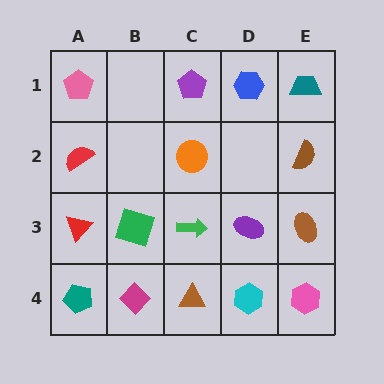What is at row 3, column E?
A brown ellipse.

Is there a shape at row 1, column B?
No, that cell is empty.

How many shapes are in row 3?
5 shapes.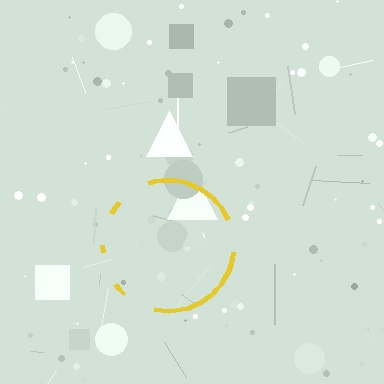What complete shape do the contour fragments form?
The contour fragments form a circle.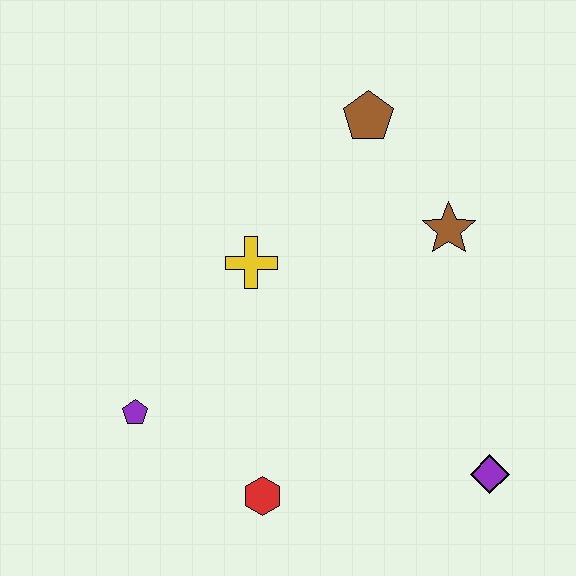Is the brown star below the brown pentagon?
Yes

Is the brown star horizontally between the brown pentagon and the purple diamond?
Yes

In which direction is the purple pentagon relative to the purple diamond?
The purple pentagon is to the left of the purple diamond.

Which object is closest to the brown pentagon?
The brown star is closest to the brown pentagon.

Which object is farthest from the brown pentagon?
The red hexagon is farthest from the brown pentagon.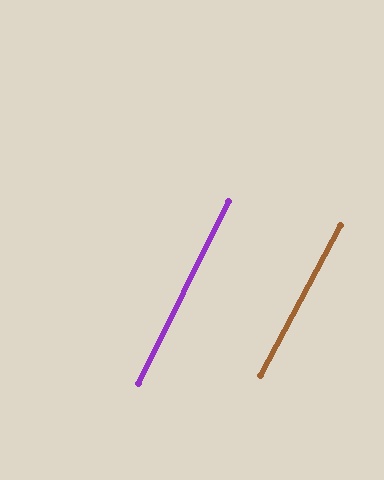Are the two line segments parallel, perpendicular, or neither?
Parallel — their directions differ by only 1.7°.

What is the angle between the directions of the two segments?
Approximately 2 degrees.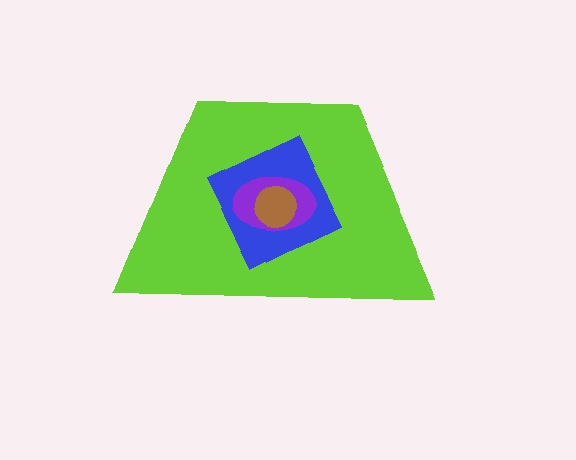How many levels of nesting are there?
4.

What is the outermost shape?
The lime trapezoid.